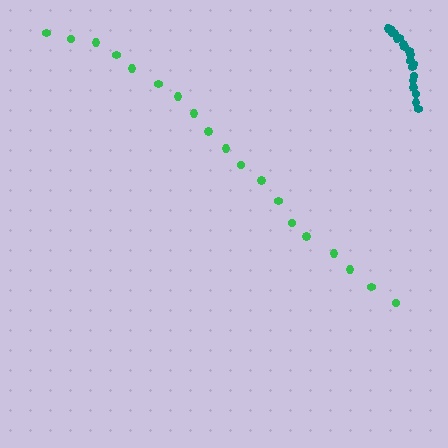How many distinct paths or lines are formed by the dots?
There are 2 distinct paths.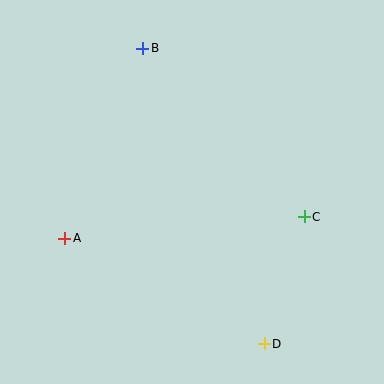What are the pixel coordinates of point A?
Point A is at (65, 238).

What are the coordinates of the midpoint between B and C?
The midpoint between B and C is at (224, 133).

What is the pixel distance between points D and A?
The distance between D and A is 226 pixels.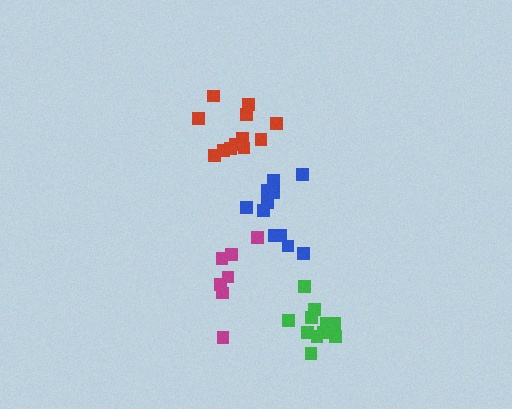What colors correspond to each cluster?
The clusters are colored: green, blue, magenta, red.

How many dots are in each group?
Group 1: 11 dots, Group 2: 11 dots, Group 3: 7 dots, Group 4: 12 dots (41 total).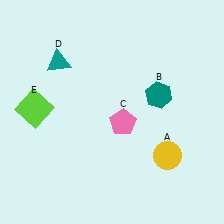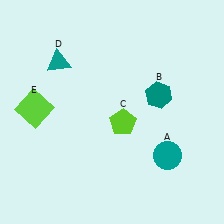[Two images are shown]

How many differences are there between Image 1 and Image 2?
There are 2 differences between the two images.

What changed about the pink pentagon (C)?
In Image 1, C is pink. In Image 2, it changed to lime.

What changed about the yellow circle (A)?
In Image 1, A is yellow. In Image 2, it changed to teal.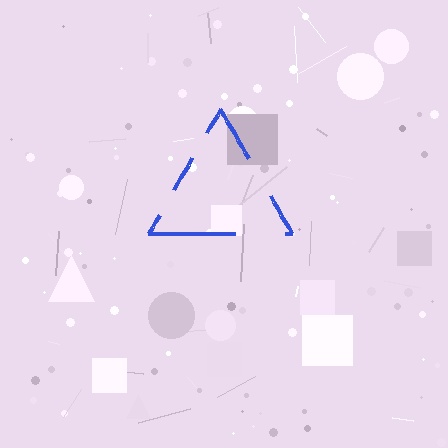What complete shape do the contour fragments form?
The contour fragments form a triangle.